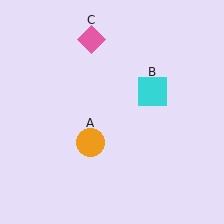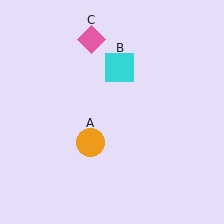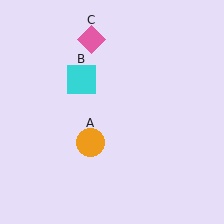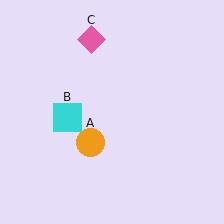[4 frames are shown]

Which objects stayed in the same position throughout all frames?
Orange circle (object A) and pink diamond (object C) remained stationary.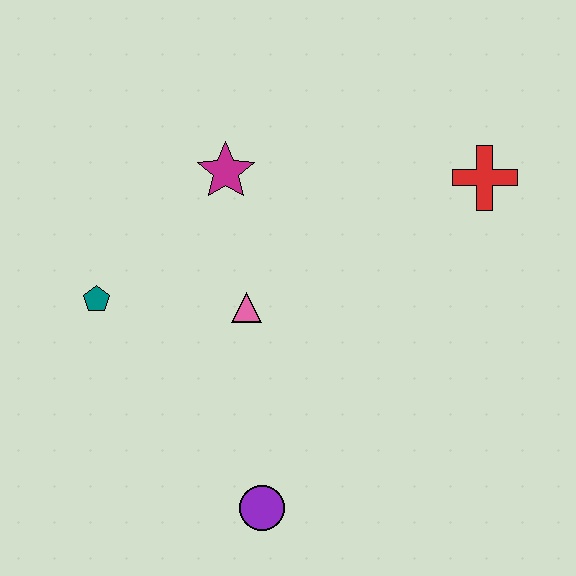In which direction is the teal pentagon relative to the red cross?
The teal pentagon is to the left of the red cross.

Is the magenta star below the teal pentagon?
No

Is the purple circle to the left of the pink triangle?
No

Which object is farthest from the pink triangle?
The red cross is farthest from the pink triangle.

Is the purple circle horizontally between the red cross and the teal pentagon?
Yes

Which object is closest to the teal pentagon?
The pink triangle is closest to the teal pentagon.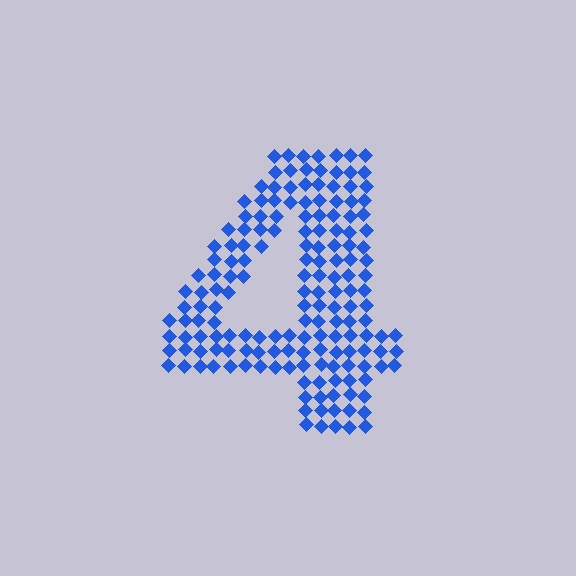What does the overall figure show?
The overall figure shows the digit 4.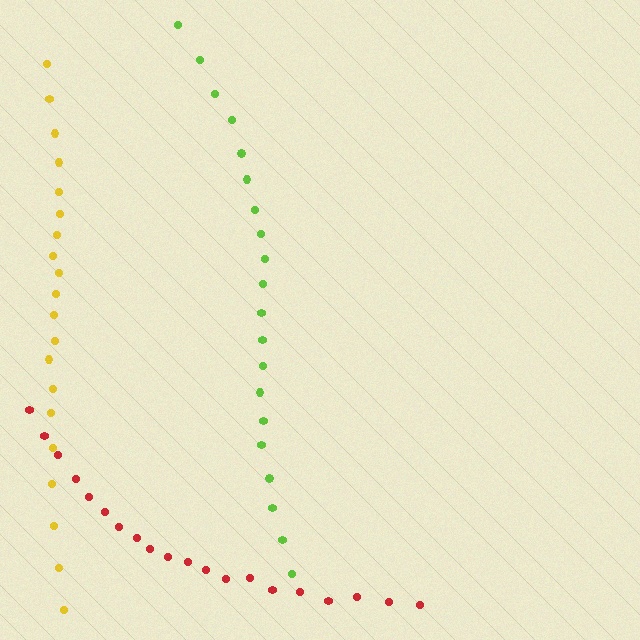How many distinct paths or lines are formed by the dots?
There are 3 distinct paths.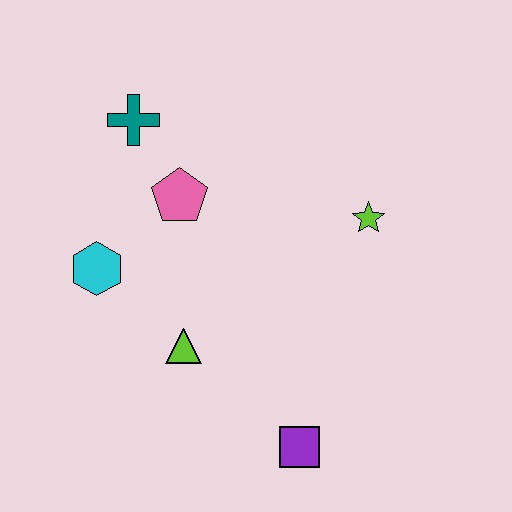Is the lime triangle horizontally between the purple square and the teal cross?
Yes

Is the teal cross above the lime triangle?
Yes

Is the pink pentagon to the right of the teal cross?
Yes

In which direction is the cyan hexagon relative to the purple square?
The cyan hexagon is to the left of the purple square.